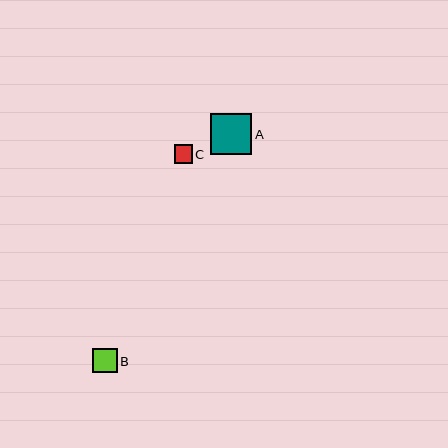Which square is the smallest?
Square C is the smallest with a size of approximately 18 pixels.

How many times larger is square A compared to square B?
Square A is approximately 1.7 times the size of square B.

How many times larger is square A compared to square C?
Square A is approximately 2.3 times the size of square C.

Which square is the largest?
Square A is the largest with a size of approximately 41 pixels.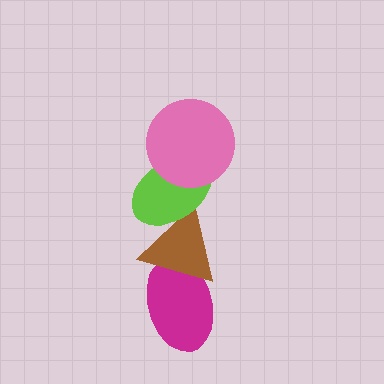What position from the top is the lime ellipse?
The lime ellipse is 2nd from the top.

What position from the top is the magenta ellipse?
The magenta ellipse is 4th from the top.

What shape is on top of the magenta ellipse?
The brown triangle is on top of the magenta ellipse.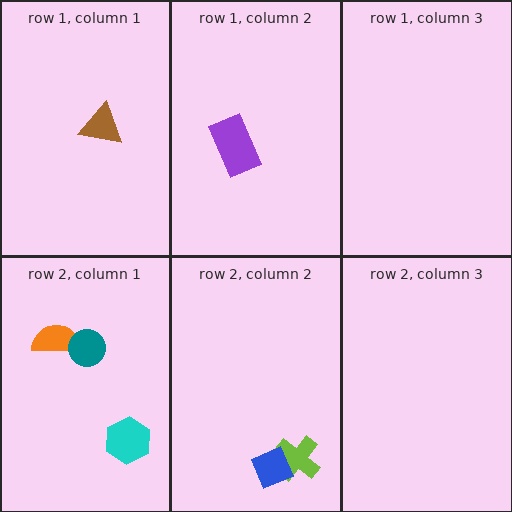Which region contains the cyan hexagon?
The row 2, column 1 region.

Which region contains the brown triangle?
The row 1, column 1 region.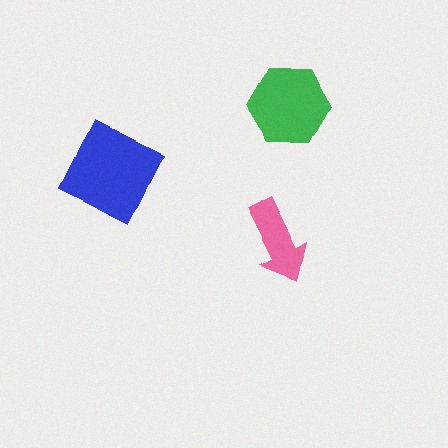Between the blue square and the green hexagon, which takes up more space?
The blue square.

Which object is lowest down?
The pink arrow is bottommost.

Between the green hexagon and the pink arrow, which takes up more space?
The green hexagon.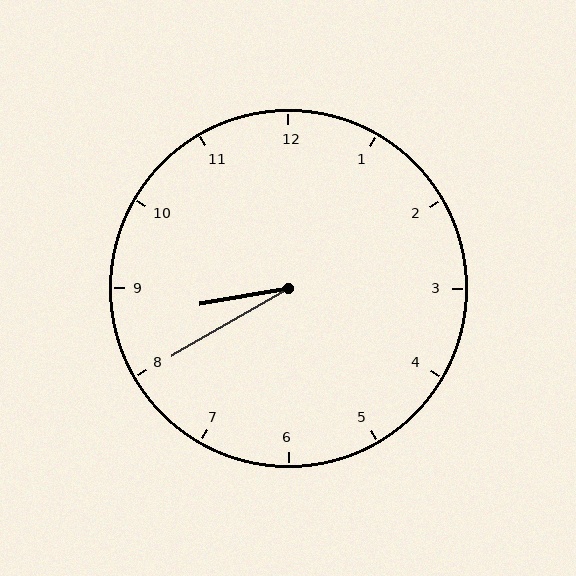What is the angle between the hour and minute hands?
Approximately 20 degrees.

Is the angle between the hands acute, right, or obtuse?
It is acute.